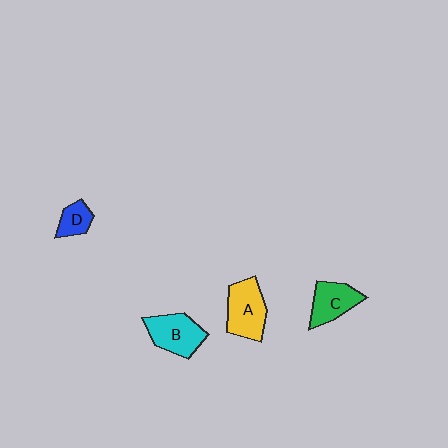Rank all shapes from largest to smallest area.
From largest to smallest: A (yellow), B (cyan), C (green), D (blue).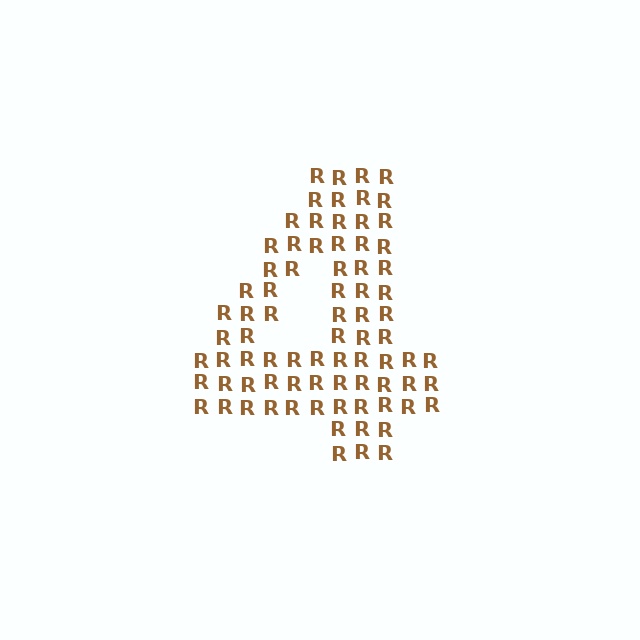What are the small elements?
The small elements are letter R's.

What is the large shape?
The large shape is the digit 4.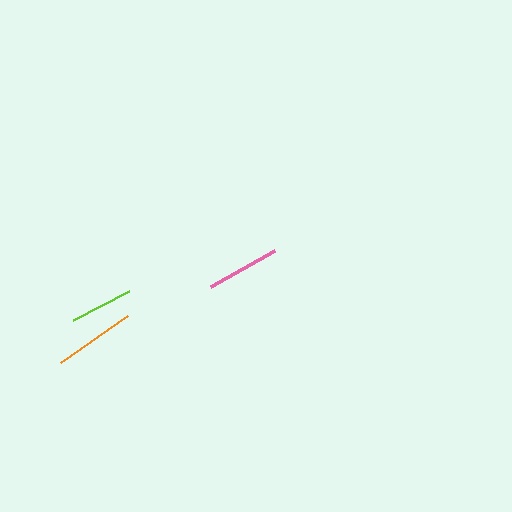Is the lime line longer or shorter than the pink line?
The pink line is longer than the lime line.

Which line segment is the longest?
The orange line is the longest at approximately 81 pixels.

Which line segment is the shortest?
The lime line is the shortest at approximately 63 pixels.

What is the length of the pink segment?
The pink segment is approximately 73 pixels long.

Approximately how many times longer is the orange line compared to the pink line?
The orange line is approximately 1.1 times the length of the pink line.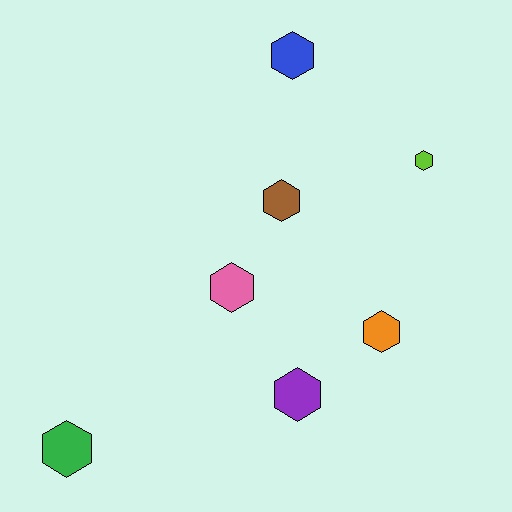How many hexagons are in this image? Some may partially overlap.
There are 7 hexagons.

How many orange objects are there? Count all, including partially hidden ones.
There is 1 orange object.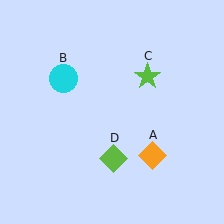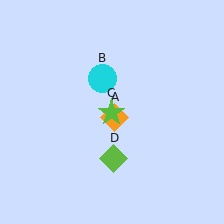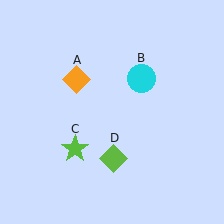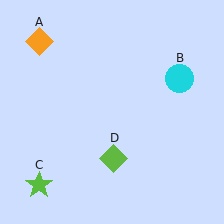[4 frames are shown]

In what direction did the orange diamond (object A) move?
The orange diamond (object A) moved up and to the left.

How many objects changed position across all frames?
3 objects changed position: orange diamond (object A), cyan circle (object B), lime star (object C).